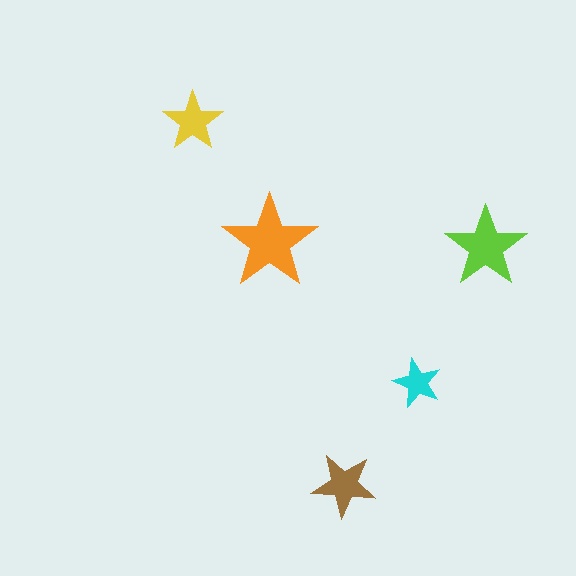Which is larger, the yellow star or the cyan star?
The yellow one.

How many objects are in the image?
There are 5 objects in the image.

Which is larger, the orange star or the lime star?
The orange one.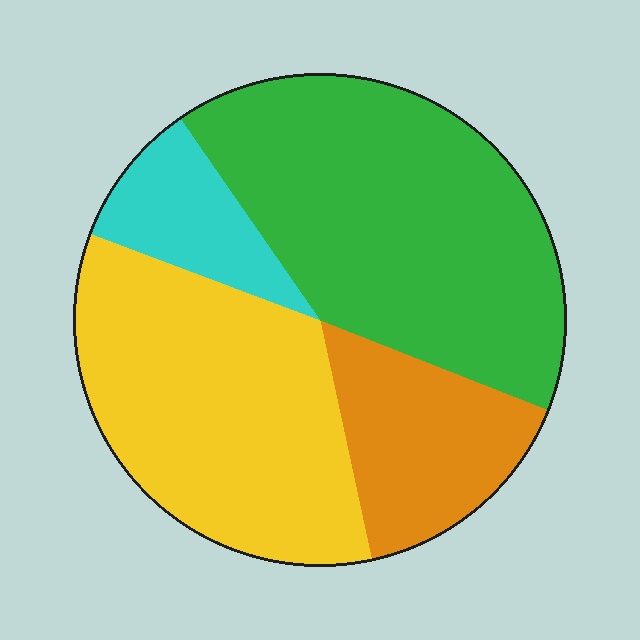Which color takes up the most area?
Green, at roughly 40%.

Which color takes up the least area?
Cyan, at roughly 10%.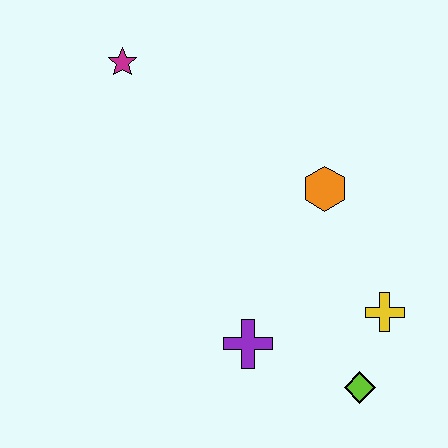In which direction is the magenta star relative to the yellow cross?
The magenta star is to the left of the yellow cross.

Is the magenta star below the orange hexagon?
No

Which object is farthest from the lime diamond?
The magenta star is farthest from the lime diamond.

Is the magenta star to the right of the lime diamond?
No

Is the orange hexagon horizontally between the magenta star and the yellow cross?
Yes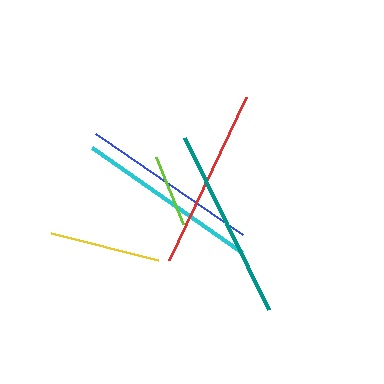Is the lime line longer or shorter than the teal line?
The teal line is longer than the lime line.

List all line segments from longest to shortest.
From longest to shortest: teal, cyan, red, blue, yellow, lime.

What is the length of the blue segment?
The blue segment is approximately 178 pixels long.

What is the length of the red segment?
The red segment is approximately 180 pixels long.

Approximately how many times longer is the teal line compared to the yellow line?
The teal line is approximately 1.7 times the length of the yellow line.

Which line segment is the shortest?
The lime line is the shortest at approximately 72 pixels.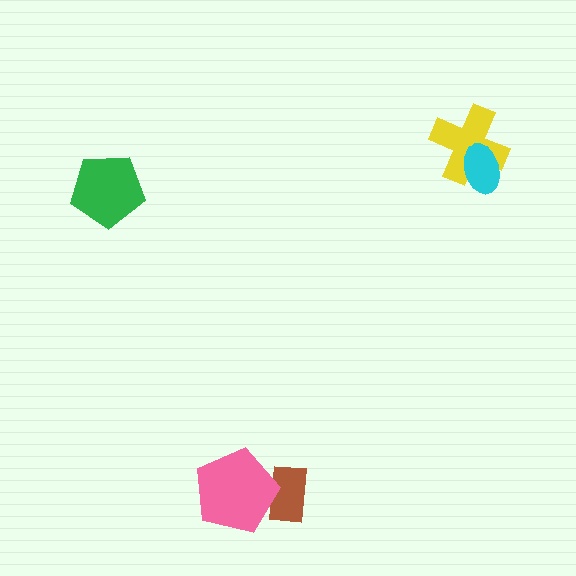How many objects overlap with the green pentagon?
0 objects overlap with the green pentagon.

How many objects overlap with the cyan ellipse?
1 object overlaps with the cyan ellipse.